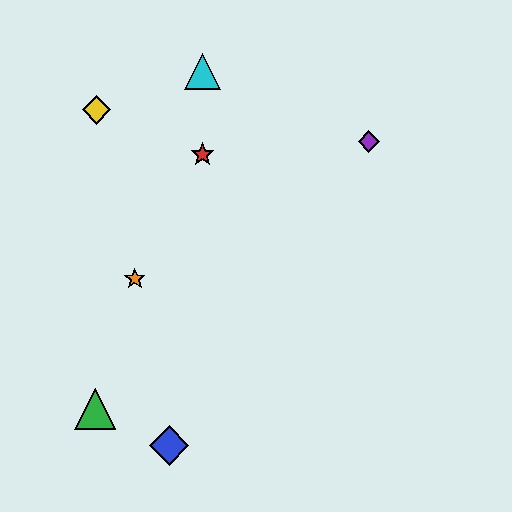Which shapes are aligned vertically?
The red star, the cyan triangle are aligned vertically.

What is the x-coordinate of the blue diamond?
The blue diamond is at x≈169.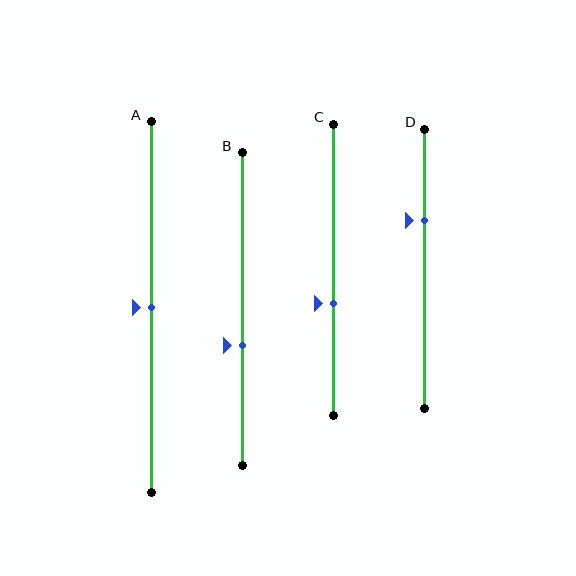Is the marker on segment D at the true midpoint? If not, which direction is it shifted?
No, the marker on segment D is shifted upward by about 17% of the segment length.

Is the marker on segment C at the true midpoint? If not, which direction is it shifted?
No, the marker on segment C is shifted downward by about 12% of the segment length.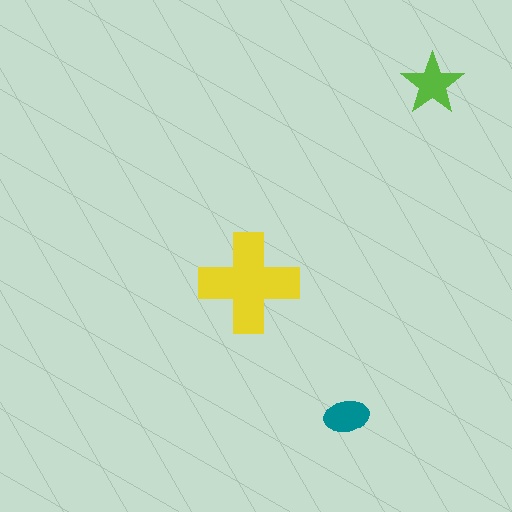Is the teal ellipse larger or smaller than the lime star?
Smaller.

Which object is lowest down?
The teal ellipse is bottommost.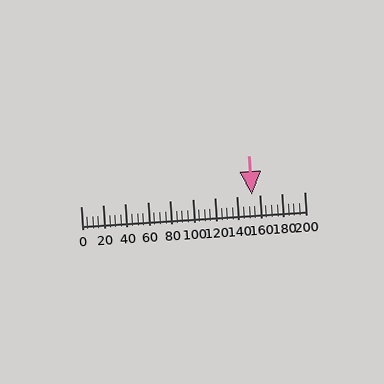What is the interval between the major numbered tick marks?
The major tick marks are spaced 20 units apart.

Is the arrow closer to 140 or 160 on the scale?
The arrow is closer to 160.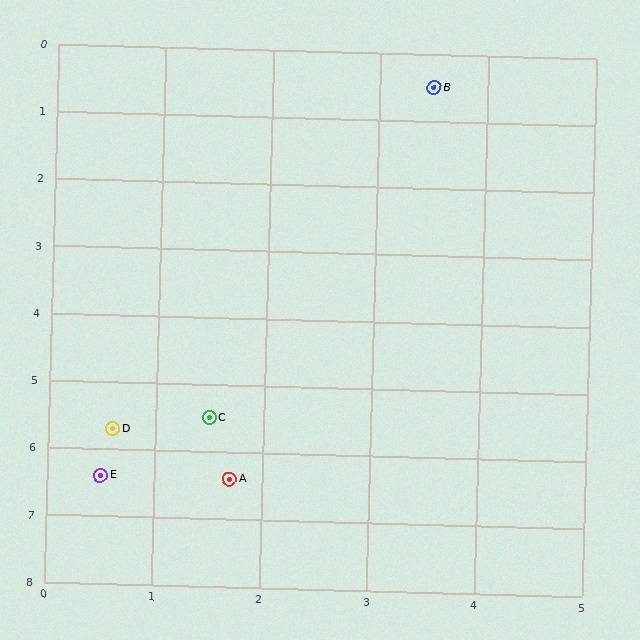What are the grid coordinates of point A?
Point A is at approximately (1.7, 6.4).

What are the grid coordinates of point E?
Point E is at approximately (0.5, 6.4).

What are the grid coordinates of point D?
Point D is at approximately (0.6, 5.7).